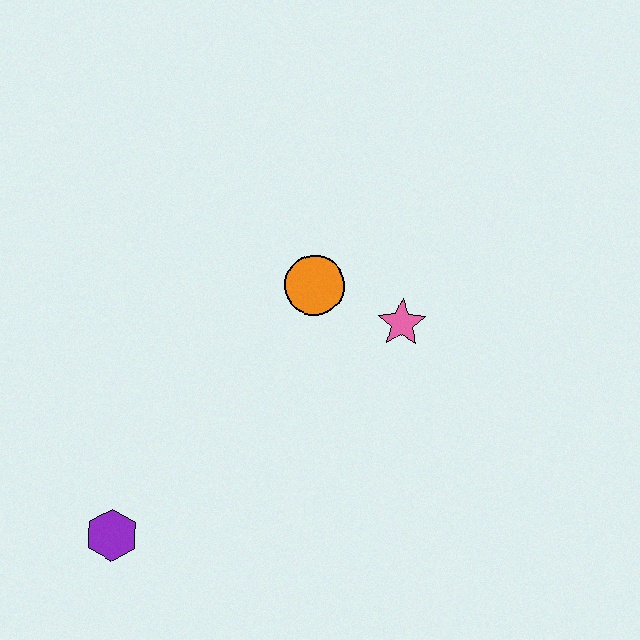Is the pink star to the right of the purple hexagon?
Yes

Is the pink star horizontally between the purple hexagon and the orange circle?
No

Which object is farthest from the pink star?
The purple hexagon is farthest from the pink star.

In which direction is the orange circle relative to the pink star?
The orange circle is to the left of the pink star.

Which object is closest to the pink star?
The orange circle is closest to the pink star.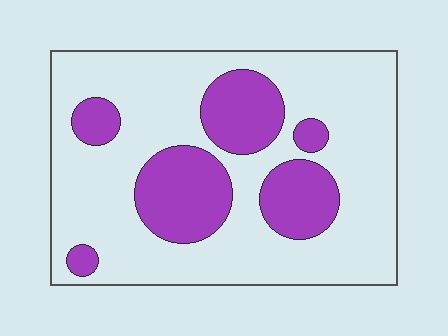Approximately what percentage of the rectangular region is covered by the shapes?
Approximately 25%.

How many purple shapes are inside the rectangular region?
6.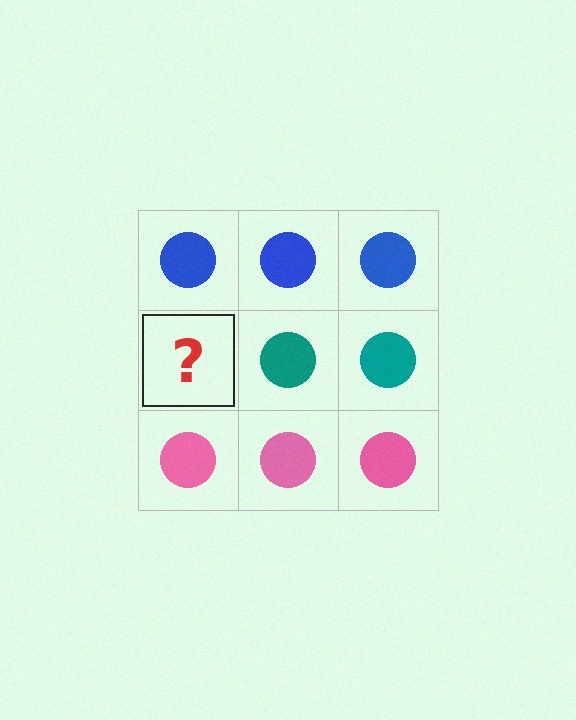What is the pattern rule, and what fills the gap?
The rule is that each row has a consistent color. The gap should be filled with a teal circle.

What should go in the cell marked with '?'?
The missing cell should contain a teal circle.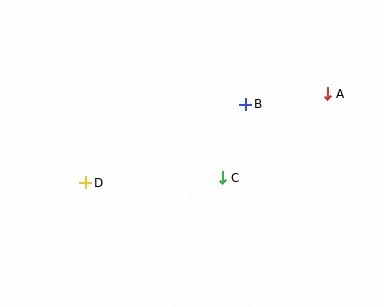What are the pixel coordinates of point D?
Point D is at (86, 183).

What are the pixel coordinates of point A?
Point A is at (328, 94).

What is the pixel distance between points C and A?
The distance between C and A is 134 pixels.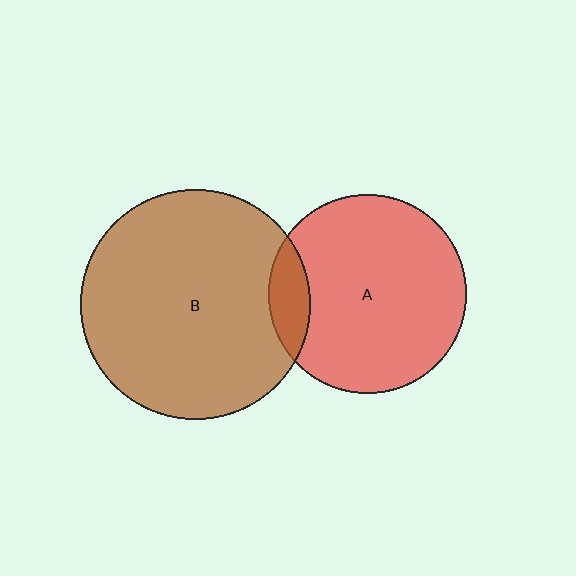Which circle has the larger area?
Circle B (brown).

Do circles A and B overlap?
Yes.